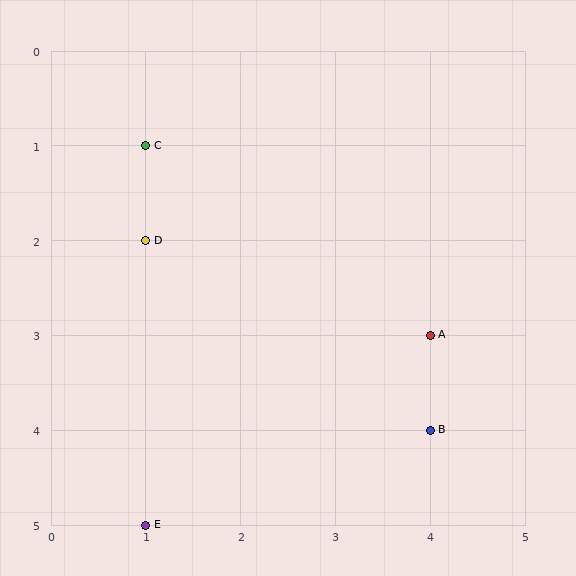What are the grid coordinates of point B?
Point B is at grid coordinates (4, 4).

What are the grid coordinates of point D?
Point D is at grid coordinates (1, 2).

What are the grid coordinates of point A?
Point A is at grid coordinates (4, 3).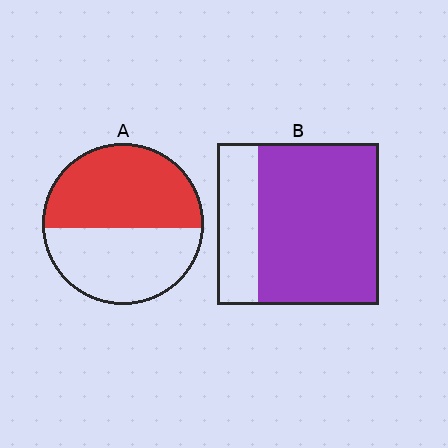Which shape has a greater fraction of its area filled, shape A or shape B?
Shape B.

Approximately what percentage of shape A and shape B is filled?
A is approximately 55% and B is approximately 75%.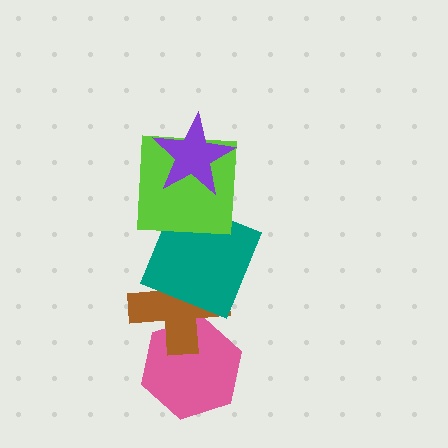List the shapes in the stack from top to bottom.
From top to bottom: the purple star, the lime square, the teal square, the brown cross, the pink hexagon.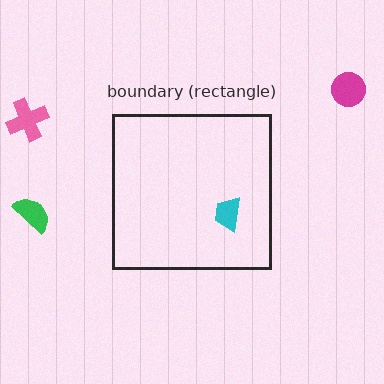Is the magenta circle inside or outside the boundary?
Outside.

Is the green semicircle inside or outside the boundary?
Outside.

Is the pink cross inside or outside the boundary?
Outside.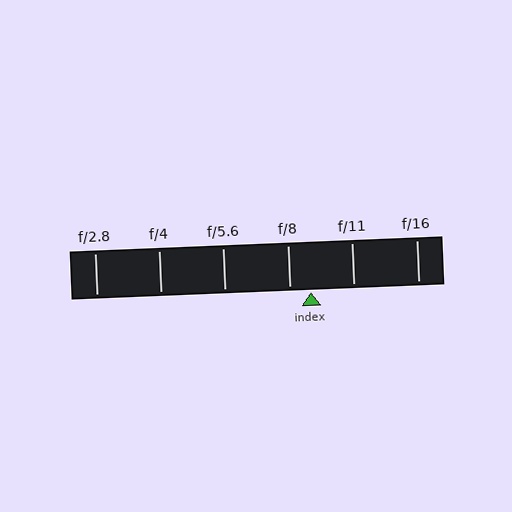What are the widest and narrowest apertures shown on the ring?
The widest aperture shown is f/2.8 and the narrowest is f/16.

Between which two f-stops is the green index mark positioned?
The index mark is between f/8 and f/11.